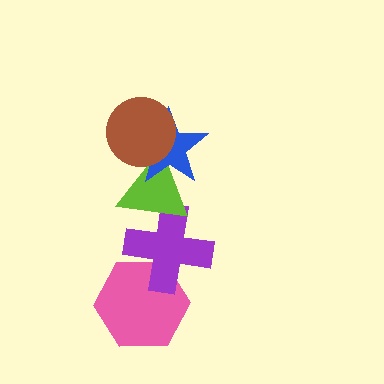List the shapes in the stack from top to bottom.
From top to bottom: the brown circle, the blue star, the lime triangle, the purple cross, the pink hexagon.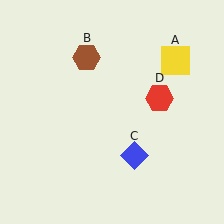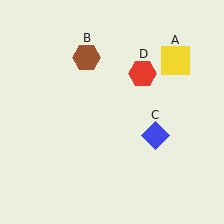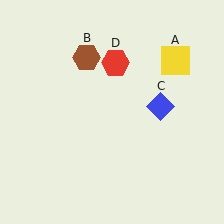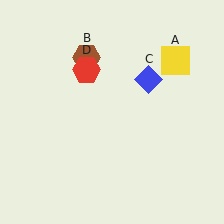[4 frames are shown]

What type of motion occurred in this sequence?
The blue diamond (object C), red hexagon (object D) rotated counterclockwise around the center of the scene.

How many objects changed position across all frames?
2 objects changed position: blue diamond (object C), red hexagon (object D).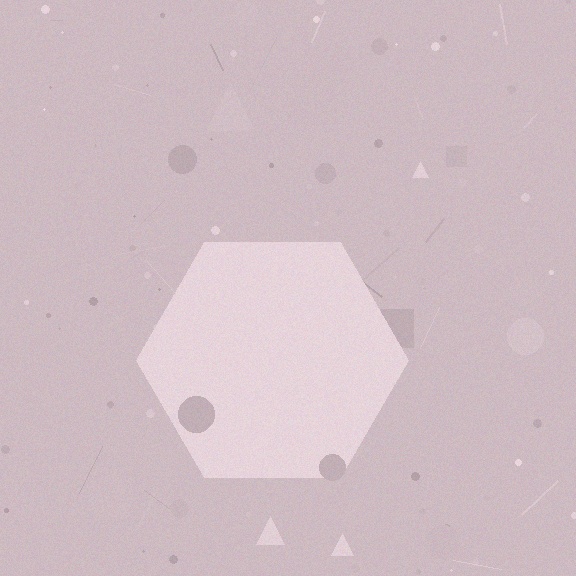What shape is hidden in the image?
A hexagon is hidden in the image.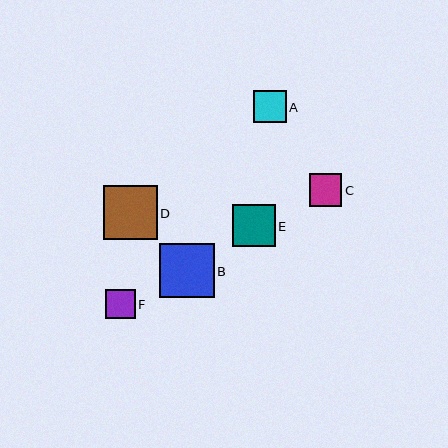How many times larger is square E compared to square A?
Square E is approximately 1.3 times the size of square A.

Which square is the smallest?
Square F is the smallest with a size of approximately 29 pixels.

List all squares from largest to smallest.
From largest to smallest: D, B, E, A, C, F.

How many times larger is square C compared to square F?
Square C is approximately 1.1 times the size of square F.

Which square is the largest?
Square D is the largest with a size of approximately 54 pixels.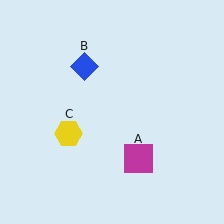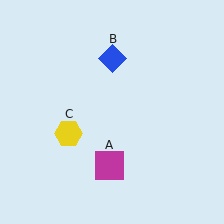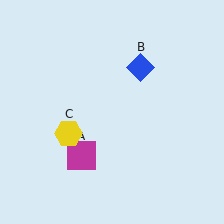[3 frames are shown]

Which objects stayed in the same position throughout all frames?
Yellow hexagon (object C) remained stationary.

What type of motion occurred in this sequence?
The magenta square (object A), blue diamond (object B) rotated clockwise around the center of the scene.